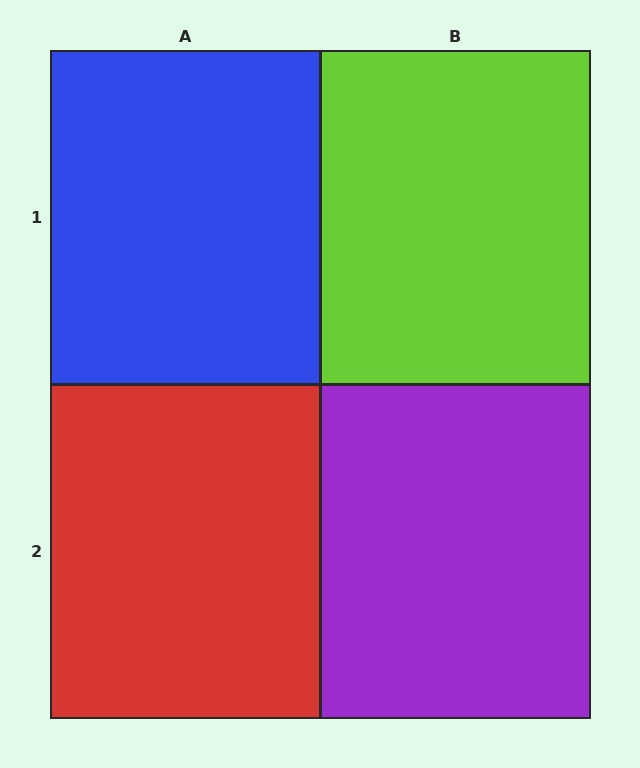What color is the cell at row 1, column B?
Lime.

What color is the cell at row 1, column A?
Blue.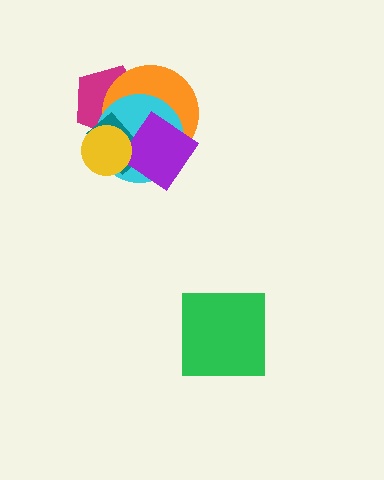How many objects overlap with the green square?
0 objects overlap with the green square.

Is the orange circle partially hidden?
Yes, it is partially covered by another shape.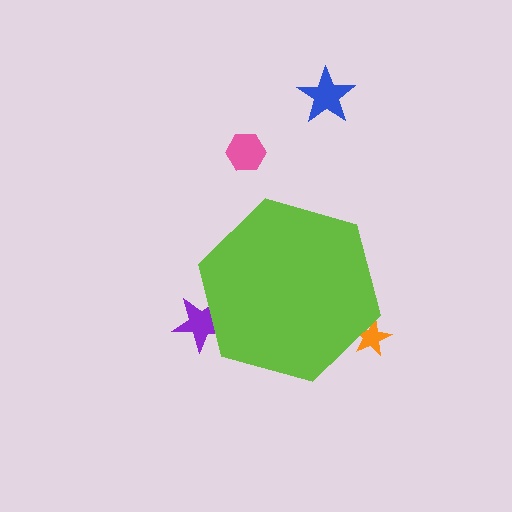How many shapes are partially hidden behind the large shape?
2 shapes are partially hidden.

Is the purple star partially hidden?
Yes, the purple star is partially hidden behind the lime hexagon.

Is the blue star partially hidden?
No, the blue star is fully visible.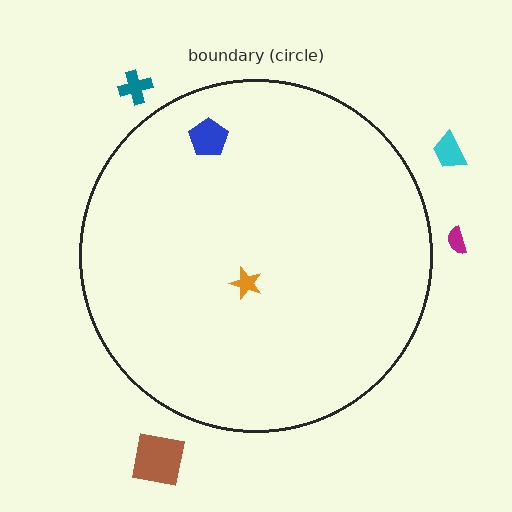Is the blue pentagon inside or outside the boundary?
Inside.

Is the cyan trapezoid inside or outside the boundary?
Outside.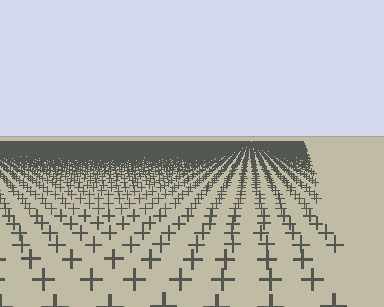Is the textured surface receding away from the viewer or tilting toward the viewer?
The surface is receding away from the viewer. Texture elements get smaller and denser toward the top.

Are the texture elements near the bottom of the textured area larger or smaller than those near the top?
Larger. Near the bottom, elements are closer to the viewer and appear at a bigger on-screen size.